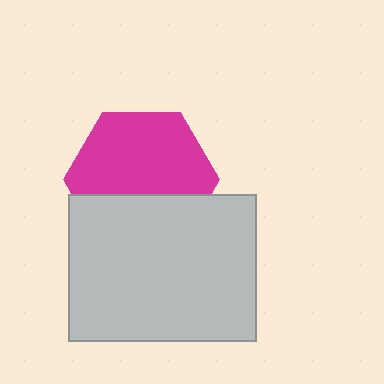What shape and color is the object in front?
The object in front is a light gray rectangle.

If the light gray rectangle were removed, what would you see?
You would see the complete magenta hexagon.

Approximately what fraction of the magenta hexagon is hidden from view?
Roughly 37% of the magenta hexagon is hidden behind the light gray rectangle.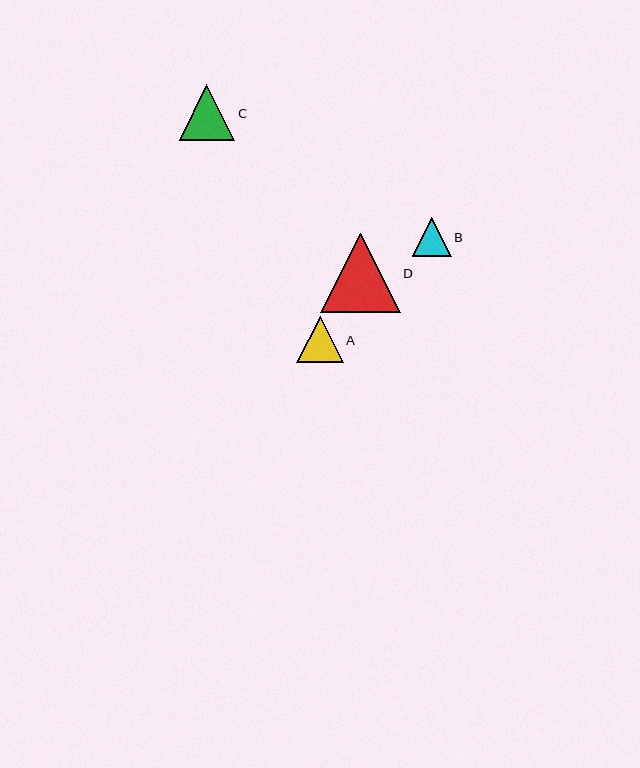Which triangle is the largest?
Triangle D is the largest with a size of approximately 79 pixels.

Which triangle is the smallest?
Triangle B is the smallest with a size of approximately 39 pixels.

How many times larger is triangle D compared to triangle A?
Triangle D is approximately 1.7 times the size of triangle A.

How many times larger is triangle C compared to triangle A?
Triangle C is approximately 1.2 times the size of triangle A.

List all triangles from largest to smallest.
From largest to smallest: D, C, A, B.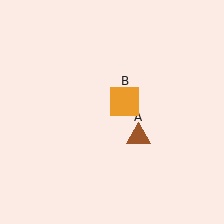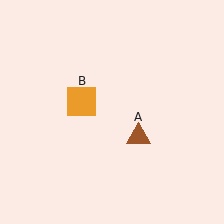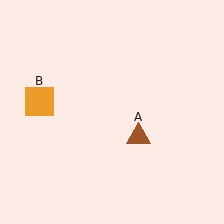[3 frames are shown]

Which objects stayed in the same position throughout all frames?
Brown triangle (object A) remained stationary.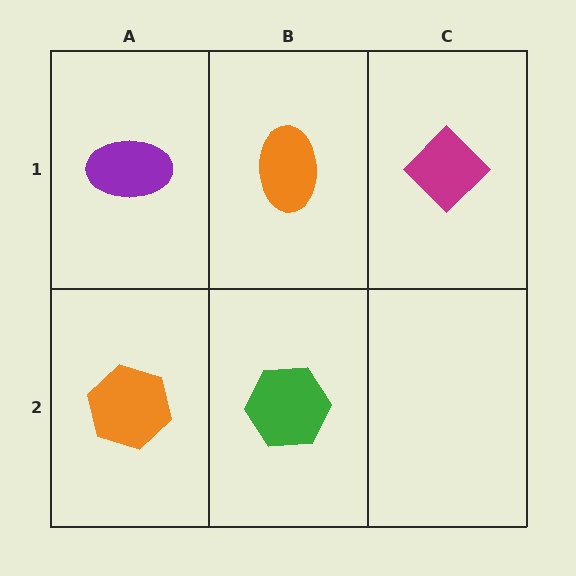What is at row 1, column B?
An orange ellipse.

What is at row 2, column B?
A green hexagon.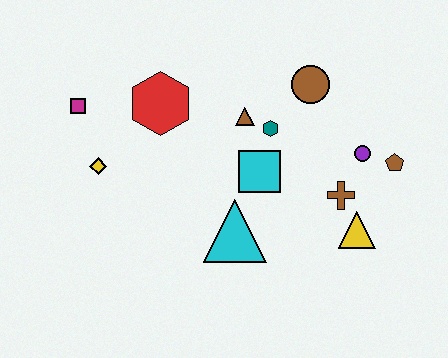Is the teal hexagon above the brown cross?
Yes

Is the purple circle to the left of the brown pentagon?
Yes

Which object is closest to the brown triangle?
The teal hexagon is closest to the brown triangle.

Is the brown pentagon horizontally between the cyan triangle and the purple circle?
No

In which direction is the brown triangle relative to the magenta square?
The brown triangle is to the right of the magenta square.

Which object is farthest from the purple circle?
The magenta square is farthest from the purple circle.